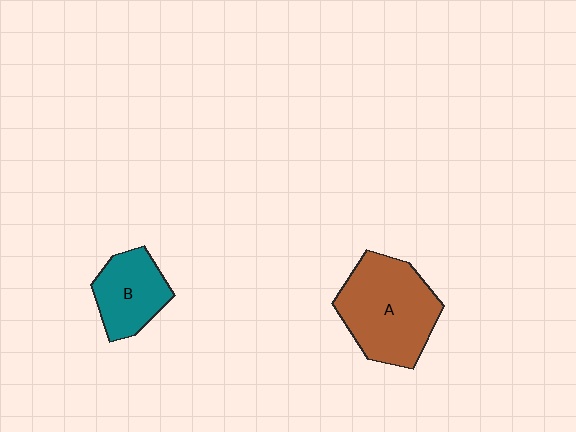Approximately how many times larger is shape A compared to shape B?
Approximately 1.7 times.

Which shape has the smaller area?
Shape B (teal).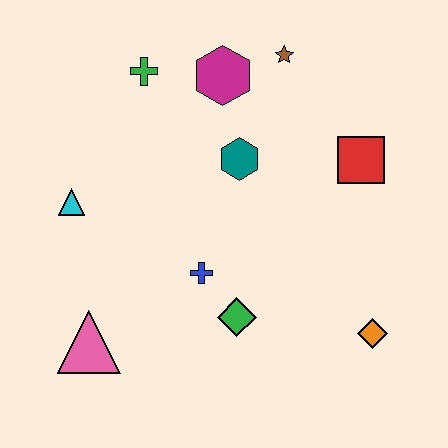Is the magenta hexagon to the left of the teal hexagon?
Yes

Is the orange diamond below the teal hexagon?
Yes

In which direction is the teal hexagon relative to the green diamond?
The teal hexagon is above the green diamond.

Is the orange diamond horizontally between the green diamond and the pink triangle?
No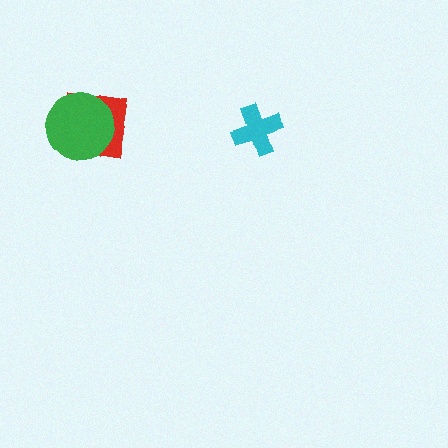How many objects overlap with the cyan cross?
0 objects overlap with the cyan cross.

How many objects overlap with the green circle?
1 object overlaps with the green circle.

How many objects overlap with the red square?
1 object overlaps with the red square.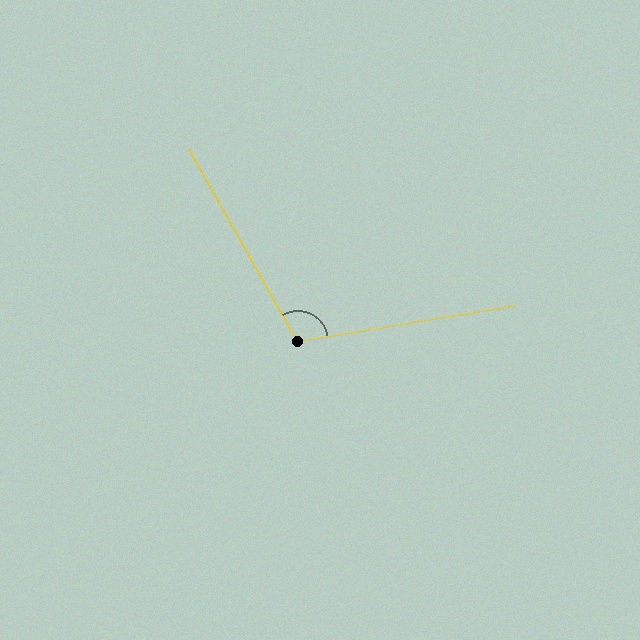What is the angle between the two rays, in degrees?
Approximately 110 degrees.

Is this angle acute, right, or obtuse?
It is obtuse.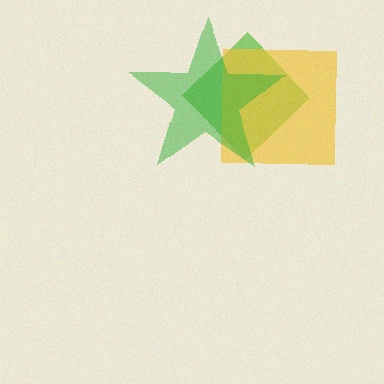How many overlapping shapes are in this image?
There are 3 overlapping shapes in the image.